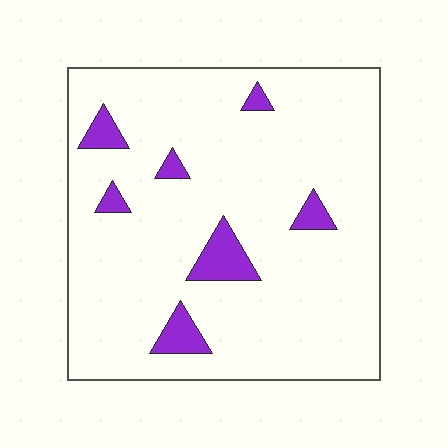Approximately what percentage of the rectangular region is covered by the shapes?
Approximately 10%.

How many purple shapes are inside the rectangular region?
7.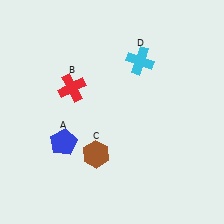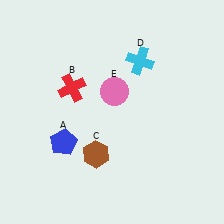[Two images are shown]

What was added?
A pink circle (E) was added in Image 2.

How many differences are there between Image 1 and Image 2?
There is 1 difference between the two images.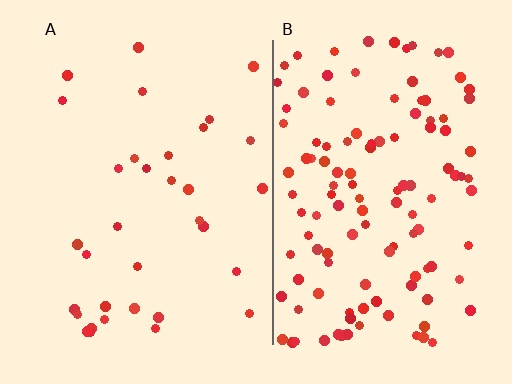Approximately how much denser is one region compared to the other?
Approximately 3.7× — region B over region A.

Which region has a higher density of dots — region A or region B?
B (the right).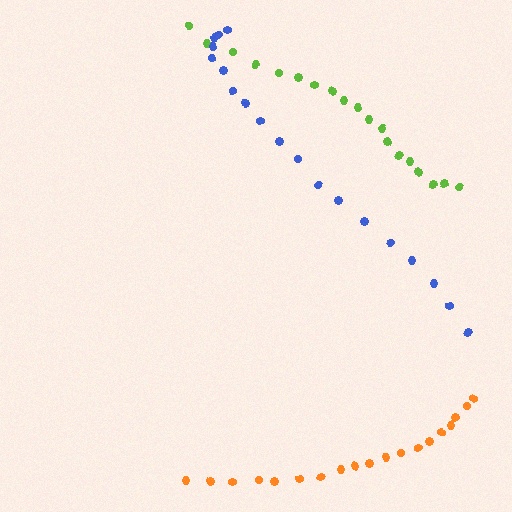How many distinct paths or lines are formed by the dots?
There are 3 distinct paths.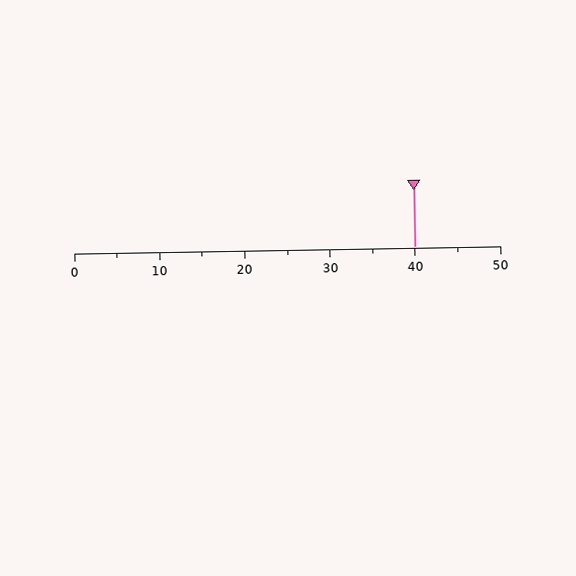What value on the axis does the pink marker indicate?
The marker indicates approximately 40.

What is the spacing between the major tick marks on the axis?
The major ticks are spaced 10 apart.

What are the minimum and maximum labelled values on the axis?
The axis runs from 0 to 50.